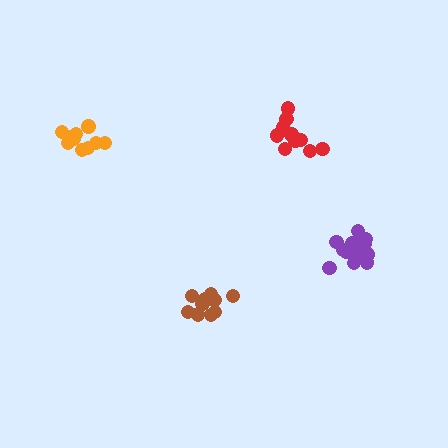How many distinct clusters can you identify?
There are 4 distinct clusters.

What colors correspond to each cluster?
The clusters are colored: brown, red, purple, orange.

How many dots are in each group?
Group 1: 11 dots, Group 2: 10 dots, Group 3: 16 dots, Group 4: 10 dots (47 total).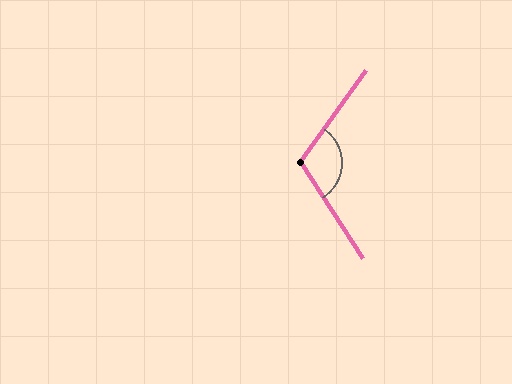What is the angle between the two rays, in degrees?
Approximately 112 degrees.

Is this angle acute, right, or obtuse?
It is obtuse.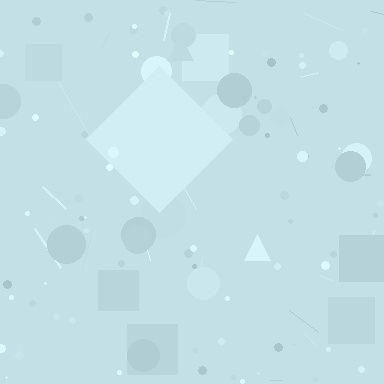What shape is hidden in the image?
A diamond is hidden in the image.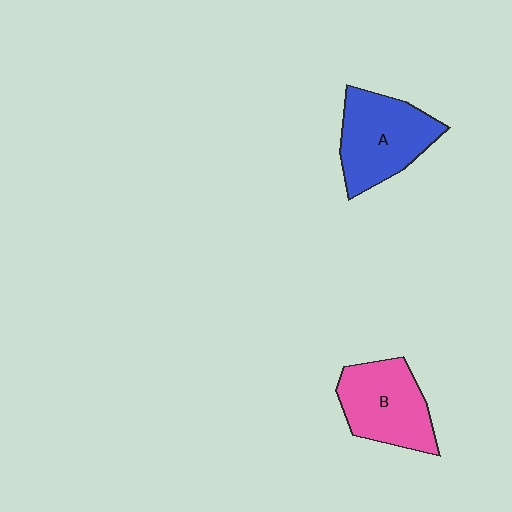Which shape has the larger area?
Shape A (blue).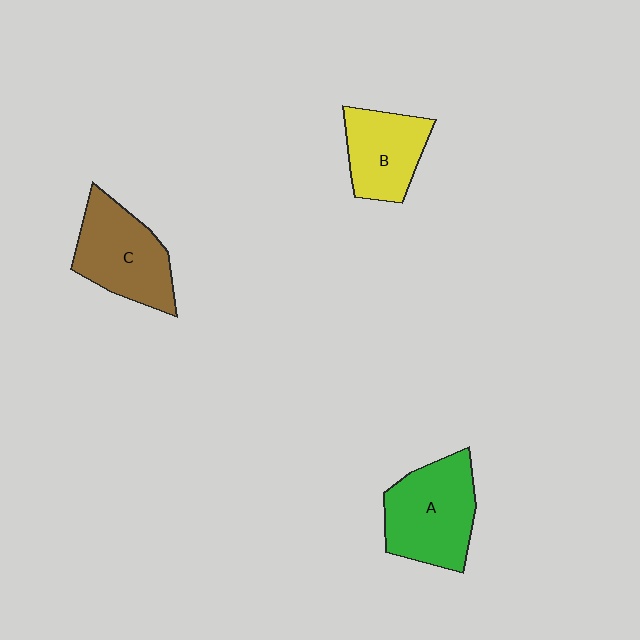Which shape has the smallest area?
Shape B (yellow).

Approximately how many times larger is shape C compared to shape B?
Approximately 1.2 times.